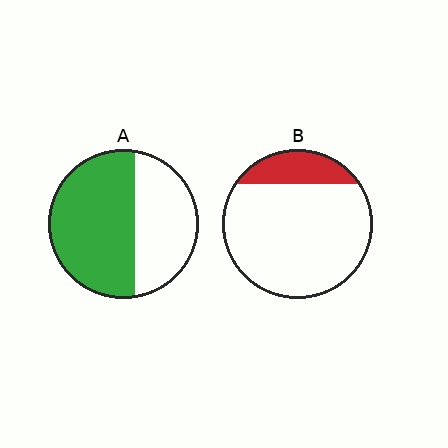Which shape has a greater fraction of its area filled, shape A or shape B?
Shape A.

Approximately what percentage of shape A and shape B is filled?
A is approximately 60% and B is approximately 20%.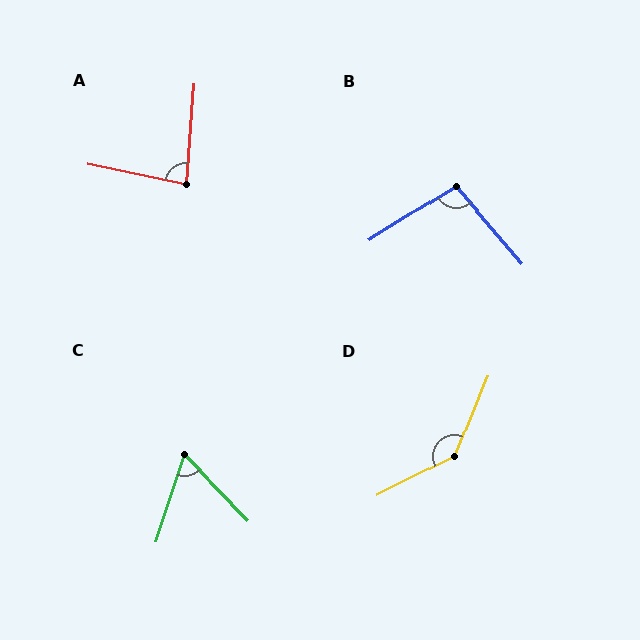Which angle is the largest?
D, at approximately 139 degrees.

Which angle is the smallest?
C, at approximately 62 degrees.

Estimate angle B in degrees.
Approximately 98 degrees.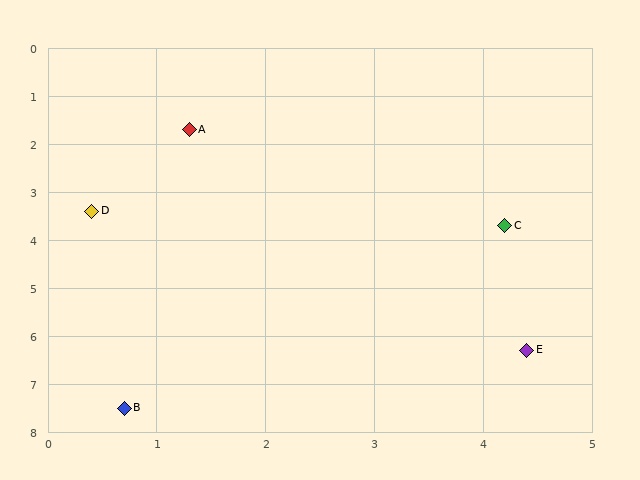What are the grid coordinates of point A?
Point A is at approximately (1.3, 1.7).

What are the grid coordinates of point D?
Point D is at approximately (0.4, 3.4).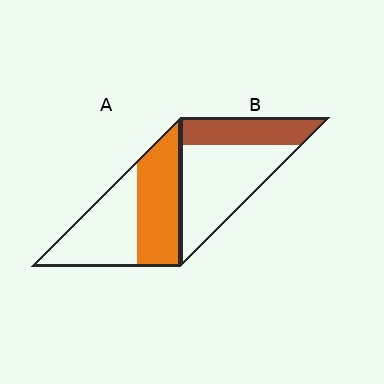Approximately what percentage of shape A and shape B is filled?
A is approximately 50% and B is approximately 35%.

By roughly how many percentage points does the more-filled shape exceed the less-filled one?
By roughly 15 percentage points (A over B).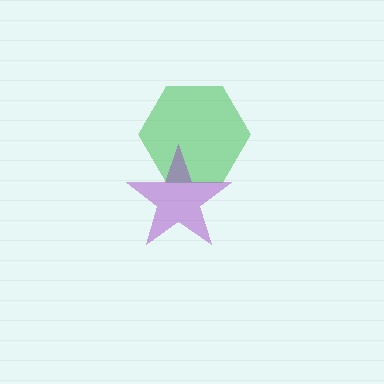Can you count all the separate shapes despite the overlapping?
Yes, there are 2 separate shapes.